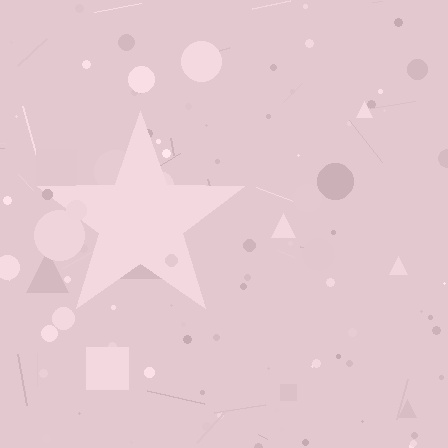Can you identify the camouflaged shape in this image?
The camouflaged shape is a star.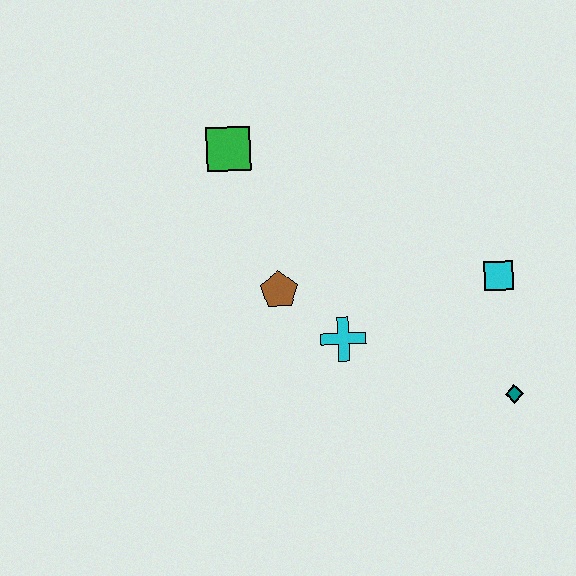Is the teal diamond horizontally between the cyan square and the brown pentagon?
No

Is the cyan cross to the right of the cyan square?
No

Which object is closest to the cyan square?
The teal diamond is closest to the cyan square.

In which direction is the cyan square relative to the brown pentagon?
The cyan square is to the right of the brown pentagon.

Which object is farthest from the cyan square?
The green square is farthest from the cyan square.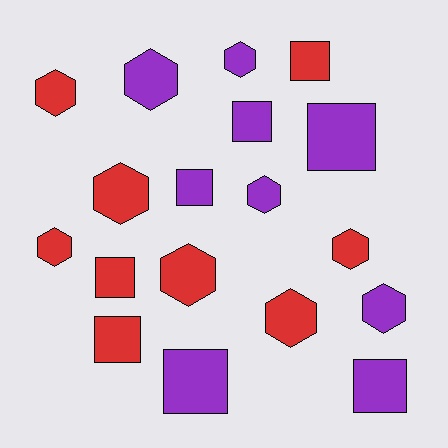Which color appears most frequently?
Purple, with 9 objects.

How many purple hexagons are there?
There are 4 purple hexagons.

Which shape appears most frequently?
Hexagon, with 10 objects.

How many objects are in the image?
There are 18 objects.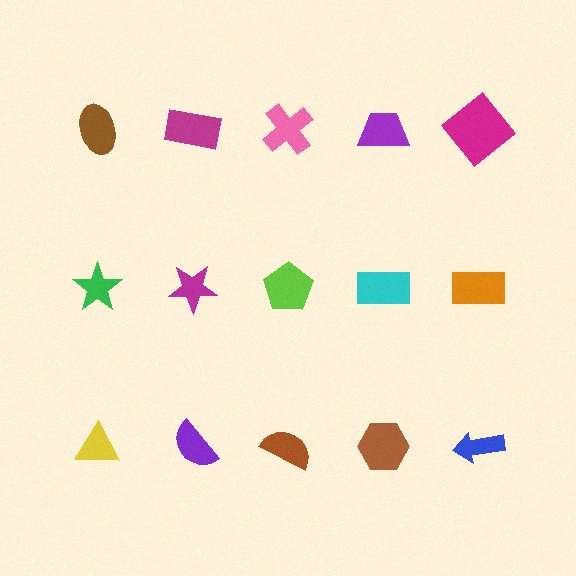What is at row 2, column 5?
An orange rectangle.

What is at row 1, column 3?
A pink cross.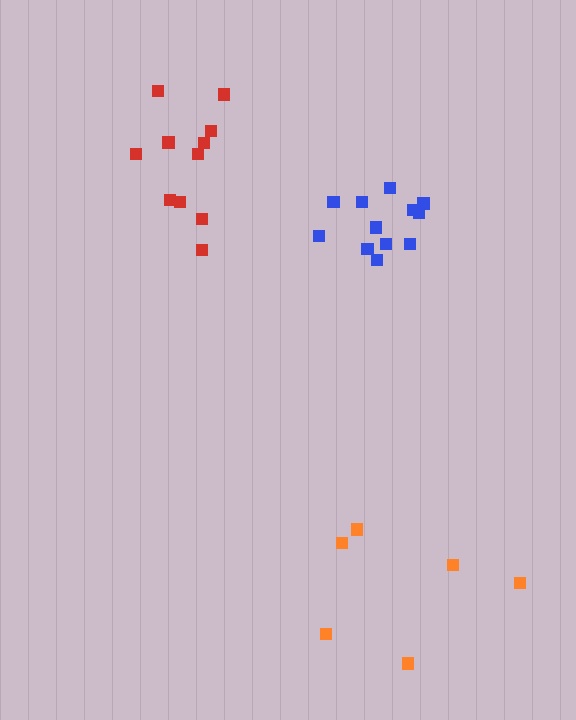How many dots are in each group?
Group 1: 12 dots, Group 2: 6 dots, Group 3: 11 dots (29 total).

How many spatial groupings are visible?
There are 3 spatial groupings.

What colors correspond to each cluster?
The clusters are colored: blue, orange, red.